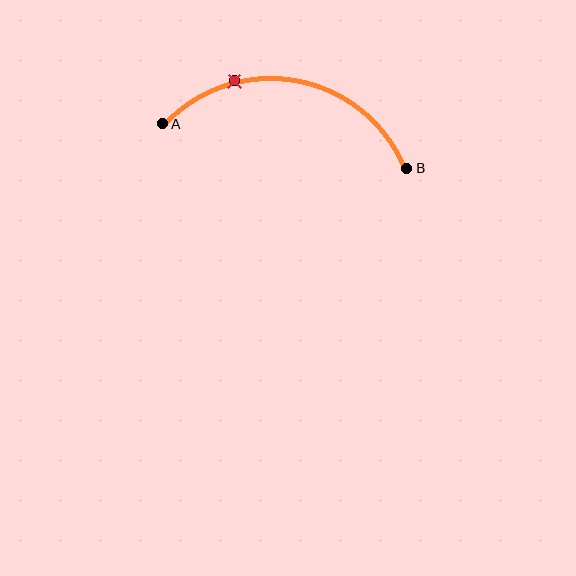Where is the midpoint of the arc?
The arc midpoint is the point on the curve farthest from the straight line joining A and B. It sits above that line.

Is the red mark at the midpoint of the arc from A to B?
No. The red mark lies on the arc but is closer to endpoint A. The arc midpoint would be at the point on the curve equidistant along the arc from both A and B.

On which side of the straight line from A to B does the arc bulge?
The arc bulges above the straight line connecting A and B.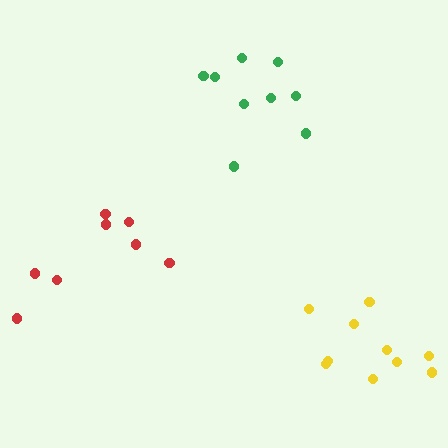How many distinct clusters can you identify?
There are 3 distinct clusters.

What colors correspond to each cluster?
The clusters are colored: green, red, yellow.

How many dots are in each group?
Group 1: 9 dots, Group 2: 8 dots, Group 3: 10 dots (27 total).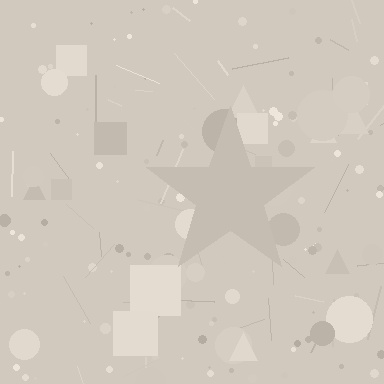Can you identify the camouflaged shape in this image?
The camouflaged shape is a star.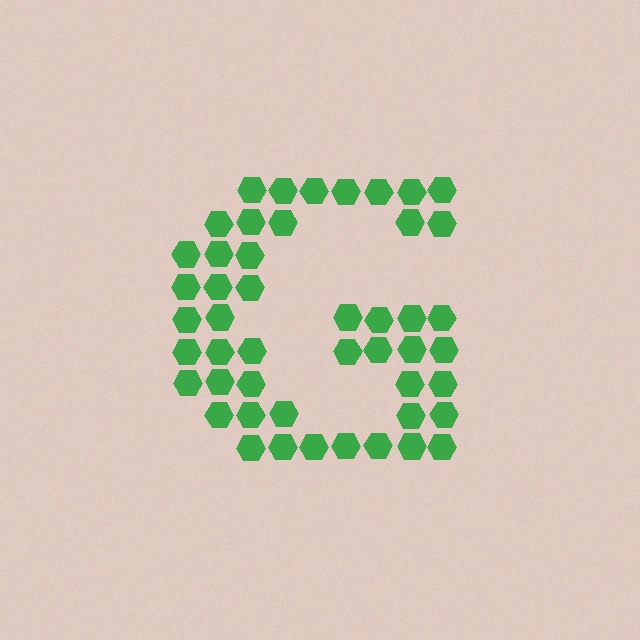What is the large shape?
The large shape is the letter G.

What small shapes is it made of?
It is made of small hexagons.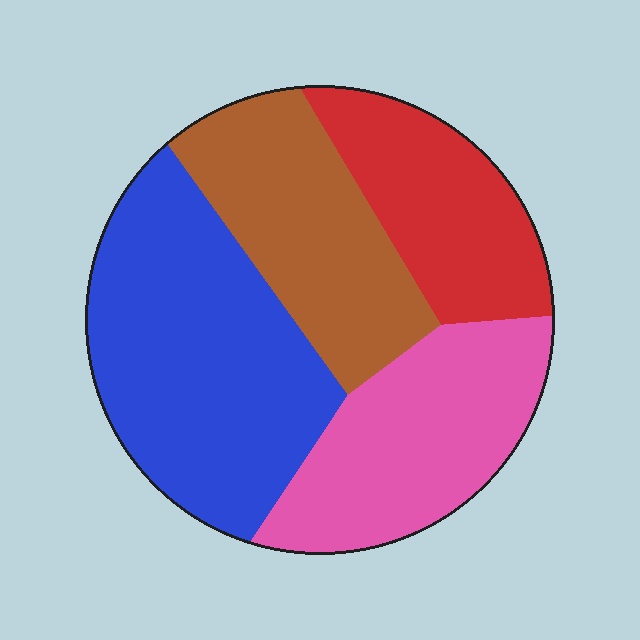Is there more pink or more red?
Pink.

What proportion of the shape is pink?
Pink takes up about one quarter (1/4) of the shape.